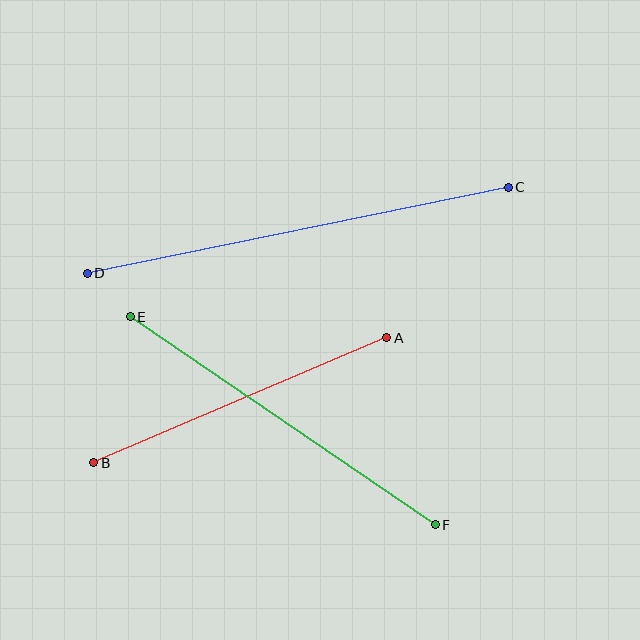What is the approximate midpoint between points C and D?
The midpoint is at approximately (298, 230) pixels.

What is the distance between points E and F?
The distance is approximately 369 pixels.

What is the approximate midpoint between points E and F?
The midpoint is at approximately (283, 421) pixels.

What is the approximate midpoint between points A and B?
The midpoint is at approximately (240, 400) pixels.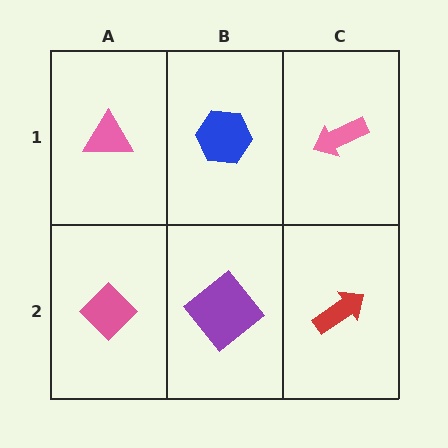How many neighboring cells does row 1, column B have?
3.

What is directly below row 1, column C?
A red arrow.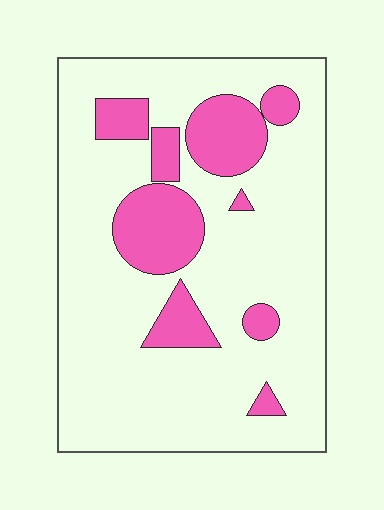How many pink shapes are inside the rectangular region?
9.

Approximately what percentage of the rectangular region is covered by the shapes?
Approximately 20%.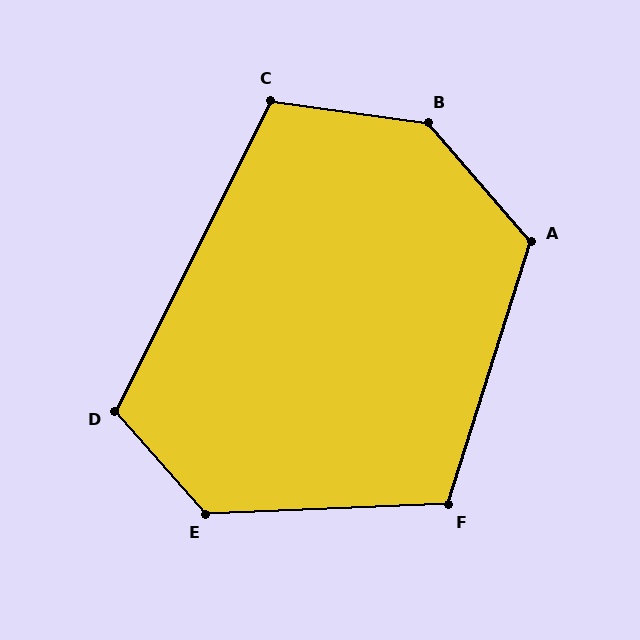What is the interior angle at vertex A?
Approximately 122 degrees (obtuse).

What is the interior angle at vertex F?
Approximately 110 degrees (obtuse).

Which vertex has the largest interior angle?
B, at approximately 139 degrees.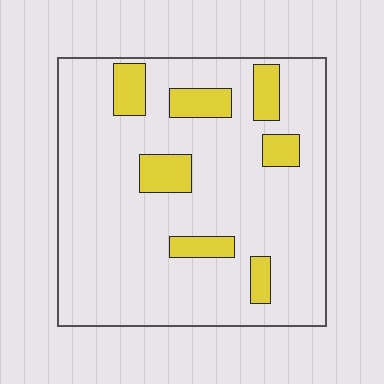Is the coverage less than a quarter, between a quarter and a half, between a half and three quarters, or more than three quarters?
Less than a quarter.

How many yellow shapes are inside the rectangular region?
7.